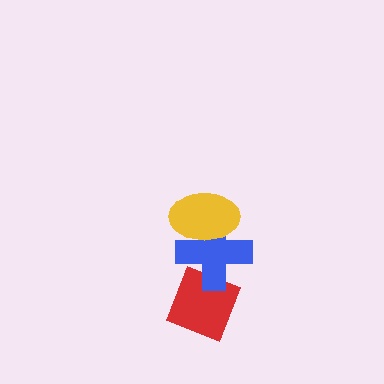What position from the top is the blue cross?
The blue cross is 2nd from the top.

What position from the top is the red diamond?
The red diamond is 3rd from the top.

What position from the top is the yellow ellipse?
The yellow ellipse is 1st from the top.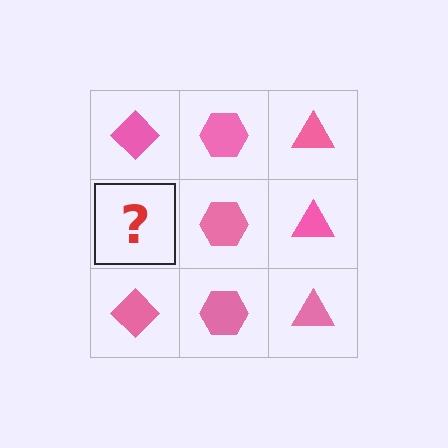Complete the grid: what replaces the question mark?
The question mark should be replaced with a pink diamond.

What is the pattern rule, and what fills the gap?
The rule is that each column has a consistent shape. The gap should be filled with a pink diamond.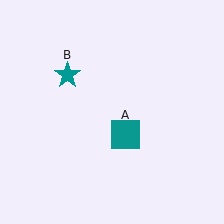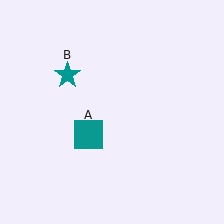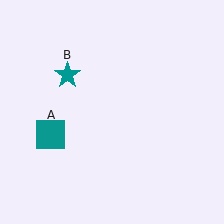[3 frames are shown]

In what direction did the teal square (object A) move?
The teal square (object A) moved left.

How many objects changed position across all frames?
1 object changed position: teal square (object A).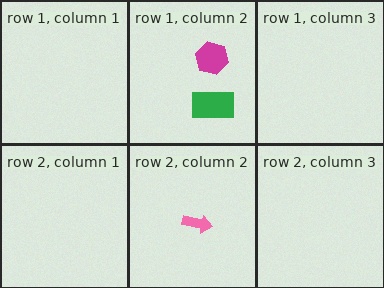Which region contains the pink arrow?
The row 2, column 2 region.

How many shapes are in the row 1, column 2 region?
2.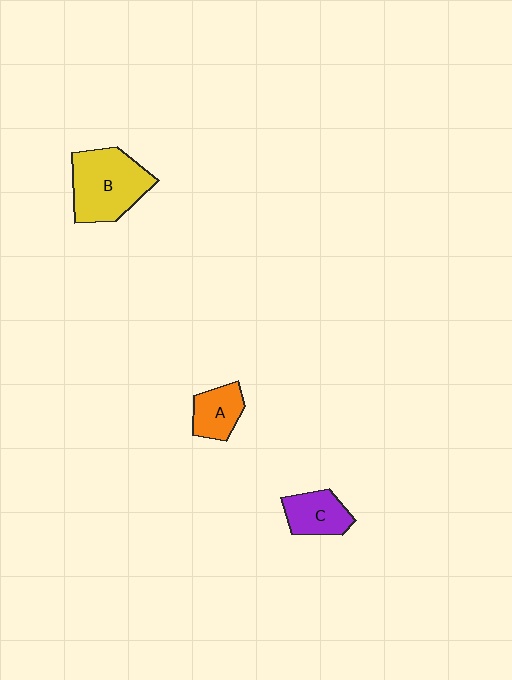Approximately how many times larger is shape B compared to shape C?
Approximately 1.9 times.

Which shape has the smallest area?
Shape A (orange).